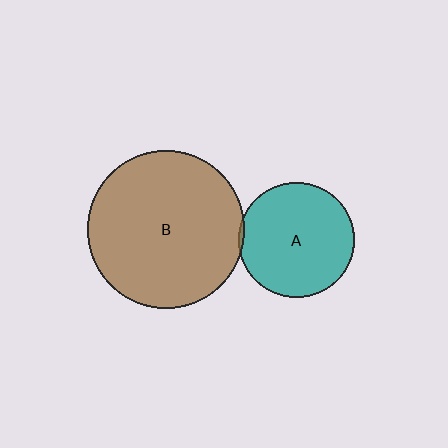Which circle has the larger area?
Circle B (brown).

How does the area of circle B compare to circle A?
Approximately 1.8 times.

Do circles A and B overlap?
Yes.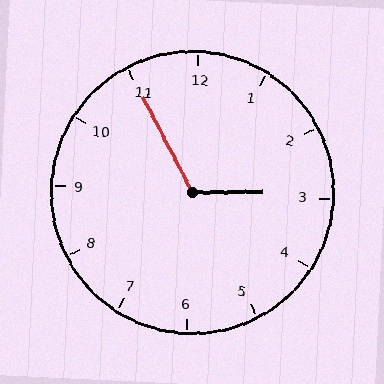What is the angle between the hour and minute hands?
Approximately 118 degrees.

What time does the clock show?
2:55.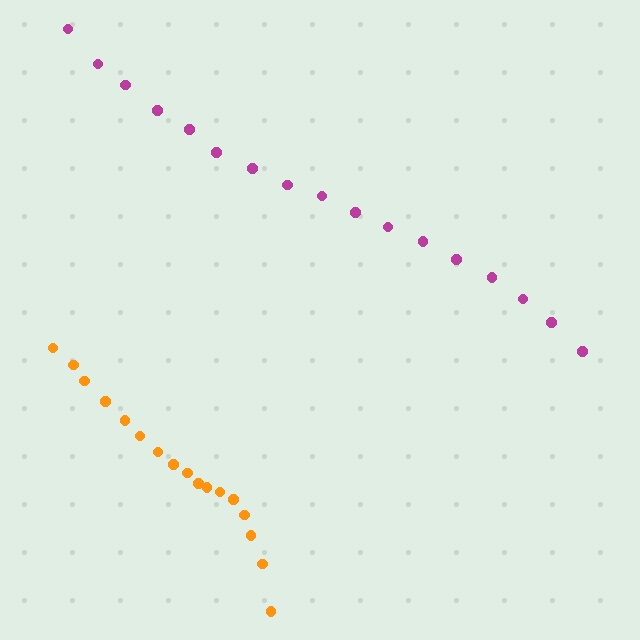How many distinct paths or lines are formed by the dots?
There are 2 distinct paths.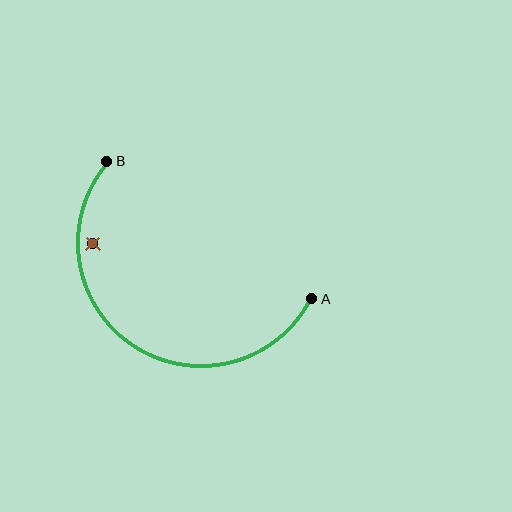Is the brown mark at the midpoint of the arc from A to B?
No — the brown mark does not lie on the arc at all. It sits slightly inside the curve.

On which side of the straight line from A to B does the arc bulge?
The arc bulges below and to the left of the straight line connecting A and B.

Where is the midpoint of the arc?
The arc midpoint is the point on the curve farthest from the straight line joining A and B. It sits below and to the left of that line.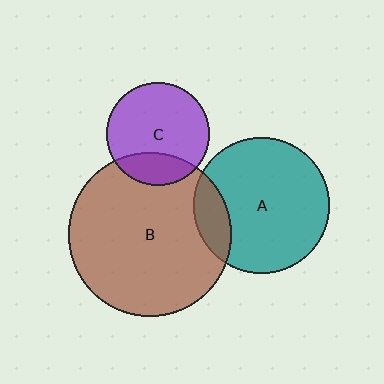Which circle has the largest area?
Circle B (brown).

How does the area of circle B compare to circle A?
Approximately 1.4 times.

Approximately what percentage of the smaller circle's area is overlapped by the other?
Approximately 20%.